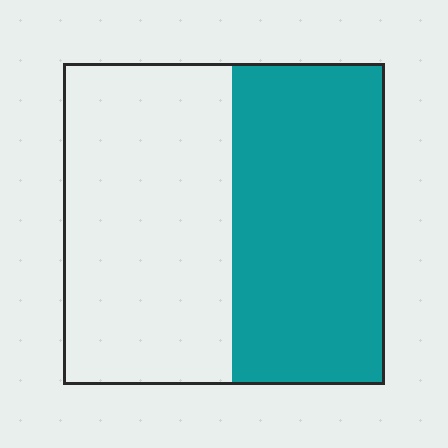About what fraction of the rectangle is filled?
About one half (1/2).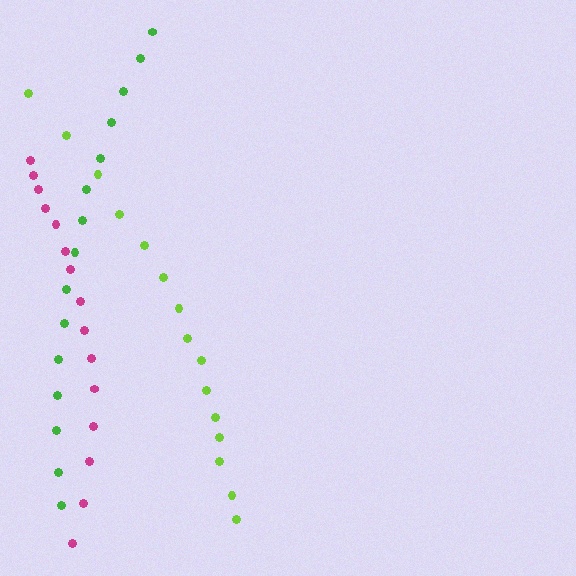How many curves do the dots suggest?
There are 3 distinct paths.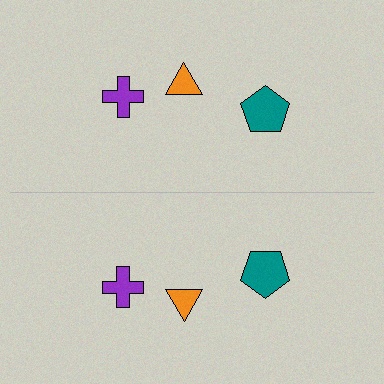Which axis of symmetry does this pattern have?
The pattern has a horizontal axis of symmetry running through the center of the image.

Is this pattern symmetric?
Yes, this pattern has bilateral (reflection) symmetry.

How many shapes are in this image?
There are 6 shapes in this image.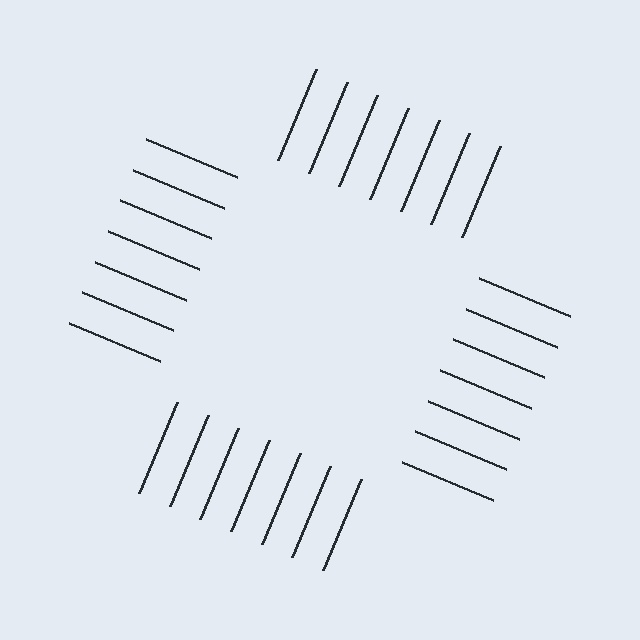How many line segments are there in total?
28 — 7 along each of the 4 edges.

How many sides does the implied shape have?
4 sides — the line-ends trace a square.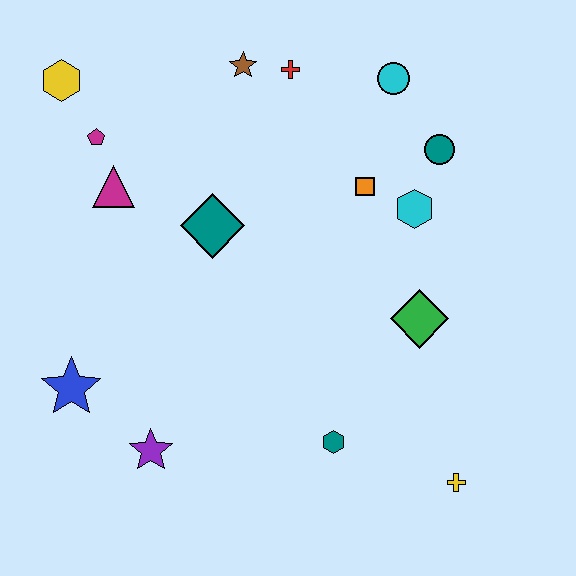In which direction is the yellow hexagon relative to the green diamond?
The yellow hexagon is to the left of the green diamond.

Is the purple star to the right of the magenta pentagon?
Yes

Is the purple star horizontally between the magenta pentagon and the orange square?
Yes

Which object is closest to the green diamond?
The cyan hexagon is closest to the green diamond.